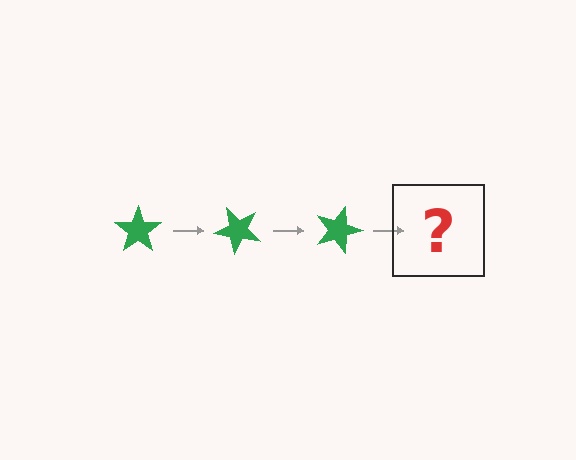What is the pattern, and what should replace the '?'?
The pattern is that the star rotates 45 degrees each step. The '?' should be a green star rotated 135 degrees.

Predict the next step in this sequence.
The next step is a green star rotated 135 degrees.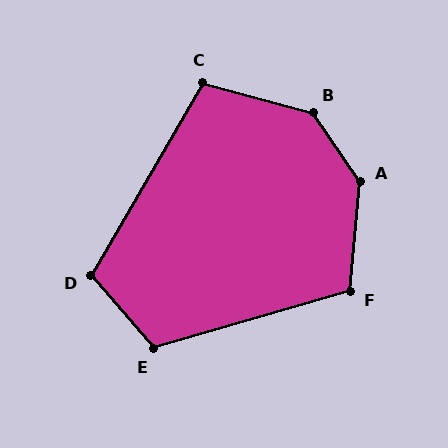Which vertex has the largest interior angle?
A, at approximately 140 degrees.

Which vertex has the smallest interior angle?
C, at approximately 105 degrees.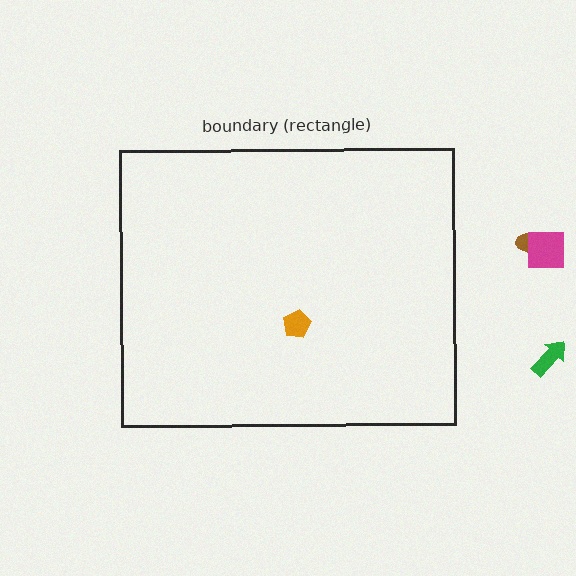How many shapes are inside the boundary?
1 inside, 3 outside.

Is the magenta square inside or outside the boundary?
Outside.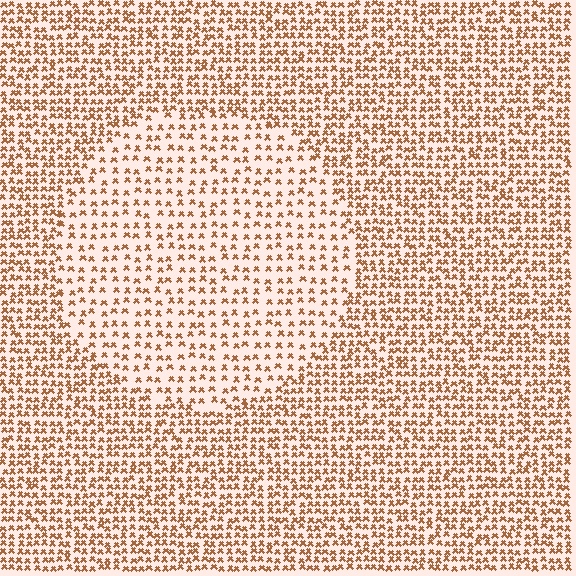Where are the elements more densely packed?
The elements are more densely packed outside the circle boundary.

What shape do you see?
I see a circle.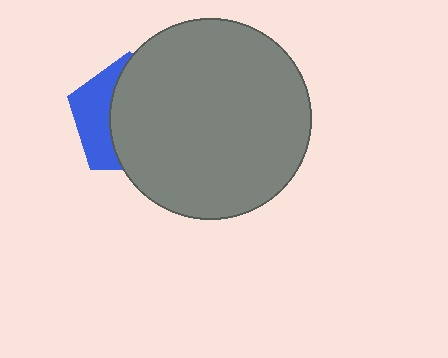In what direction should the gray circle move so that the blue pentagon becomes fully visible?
The gray circle should move right. That is the shortest direction to clear the overlap and leave the blue pentagon fully visible.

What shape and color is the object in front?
The object in front is a gray circle.